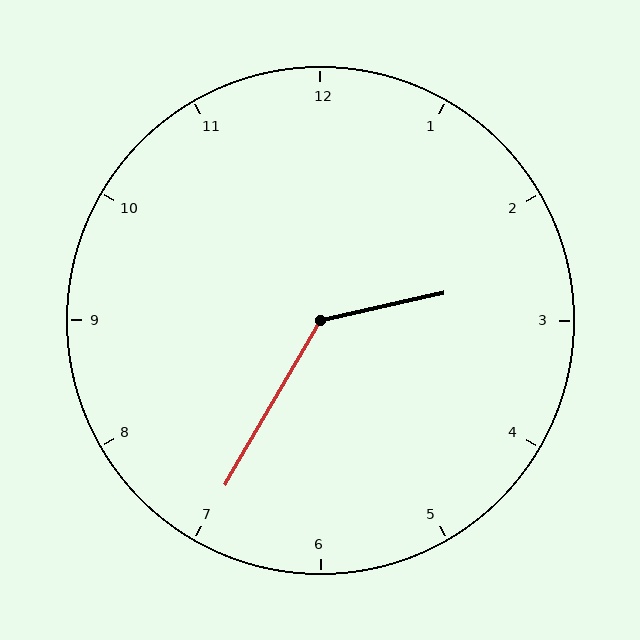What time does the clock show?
2:35.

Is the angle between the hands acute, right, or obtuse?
It is obtuse.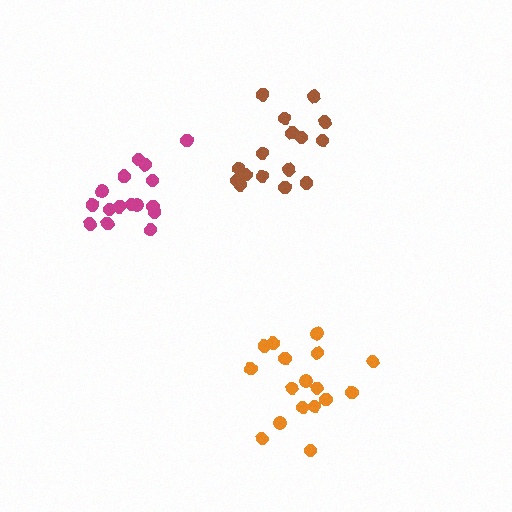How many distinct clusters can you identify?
There are 3 distinct clusters.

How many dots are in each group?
Group 1: 17 dots, Group 2: 16 dots, Group 3: 16 dots (49 total).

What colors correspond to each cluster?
The clusters are colored: orange, magenta, brown.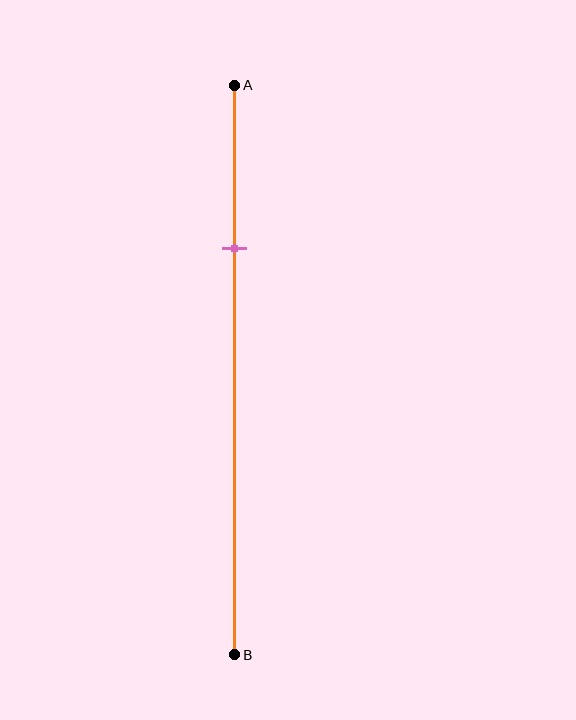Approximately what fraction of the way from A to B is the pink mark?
The pink mark is approximately 30% of the way from A to B.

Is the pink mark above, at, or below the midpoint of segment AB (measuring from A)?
The pink mark is above the midpoint of segment AB.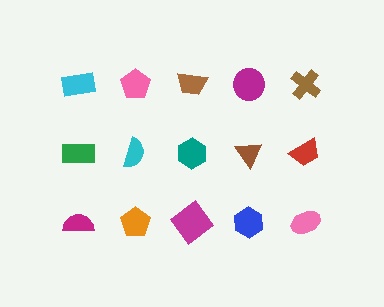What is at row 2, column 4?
A brown triangle.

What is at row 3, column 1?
A magenta semicircle.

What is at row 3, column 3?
A magenta diamond.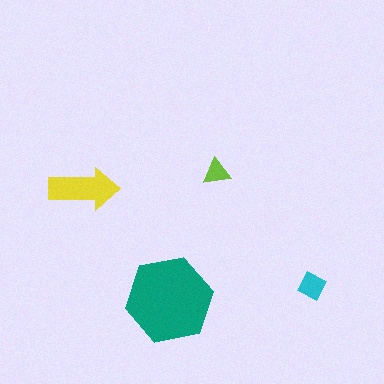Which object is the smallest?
The lime triangle.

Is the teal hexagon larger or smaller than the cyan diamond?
Larger.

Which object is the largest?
The teal hexagon.